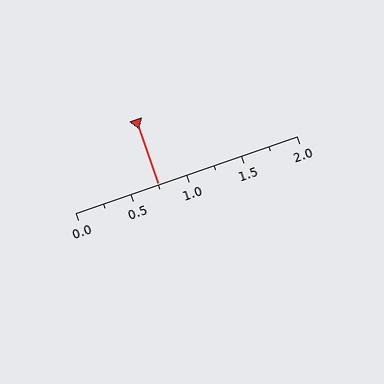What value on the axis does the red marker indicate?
The marker indicates approximately 0.75.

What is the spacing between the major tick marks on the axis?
The major ticks are spaced 0.5 apart.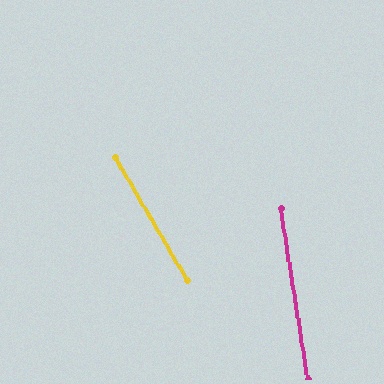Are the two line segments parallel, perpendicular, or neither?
Neither parallel nor perpendicular — they differ by about 21°.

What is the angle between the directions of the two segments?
Approximately 21 degrees.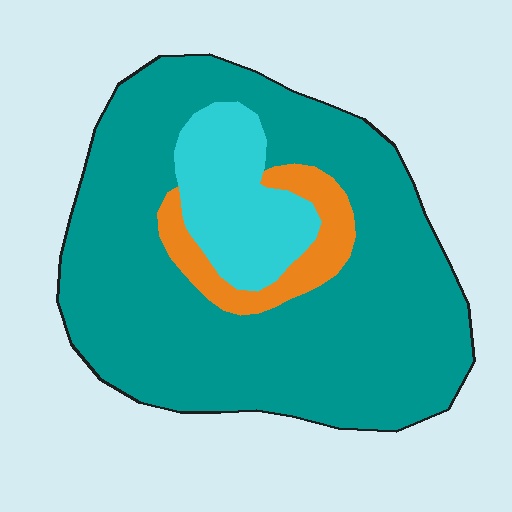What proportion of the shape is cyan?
Cyan takes up less than a sixth of the shape.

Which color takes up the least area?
Orange, at roughly 10%.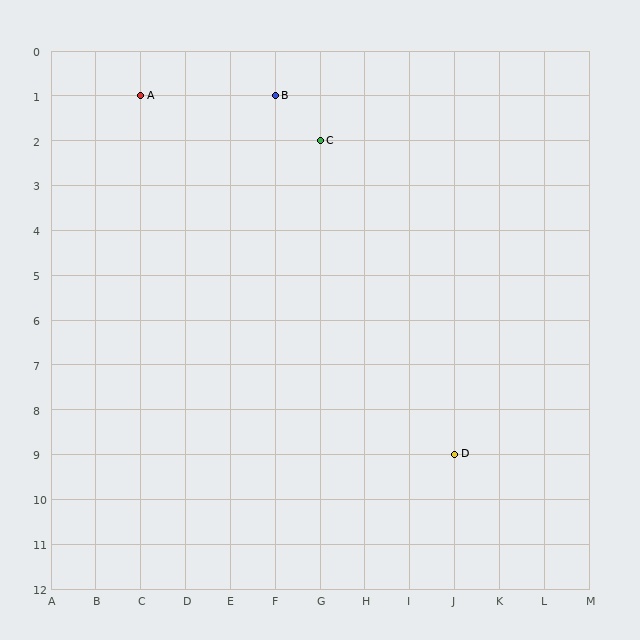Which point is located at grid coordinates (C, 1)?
Point A is at (C, 1).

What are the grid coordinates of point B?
Point B is at grid coordinates (F, 1).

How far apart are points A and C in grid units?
Points A and C are 4 columns and 1 row apart (about 4.1 grid units diagonally).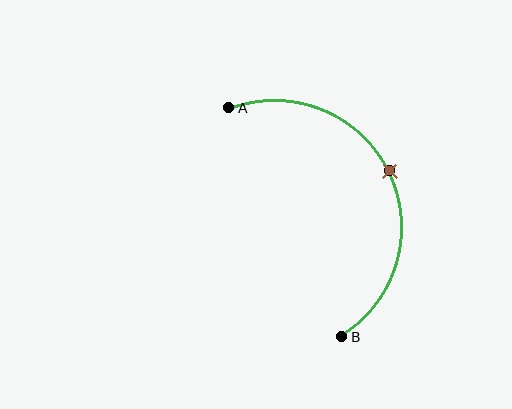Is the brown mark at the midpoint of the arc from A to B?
Yes. The brown mark lies on the arc at equal arc-length from both A and B — it is the arc midpoint.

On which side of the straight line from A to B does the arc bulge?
The arc bulges to the right of the straight line connecting A and B.